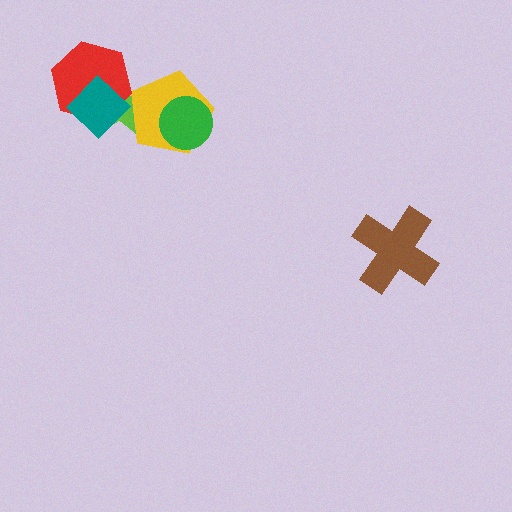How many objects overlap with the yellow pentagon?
2 objects overlap with the yellow pentagon.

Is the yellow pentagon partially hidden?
Yes, it is partially covered by another shape.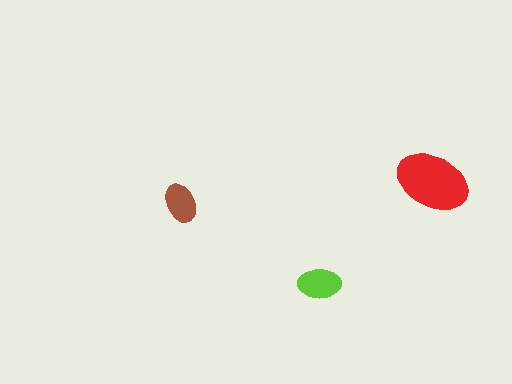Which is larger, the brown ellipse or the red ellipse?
The red one.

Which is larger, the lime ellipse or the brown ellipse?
The lime one.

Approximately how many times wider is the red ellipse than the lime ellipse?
About 1.5 times wider.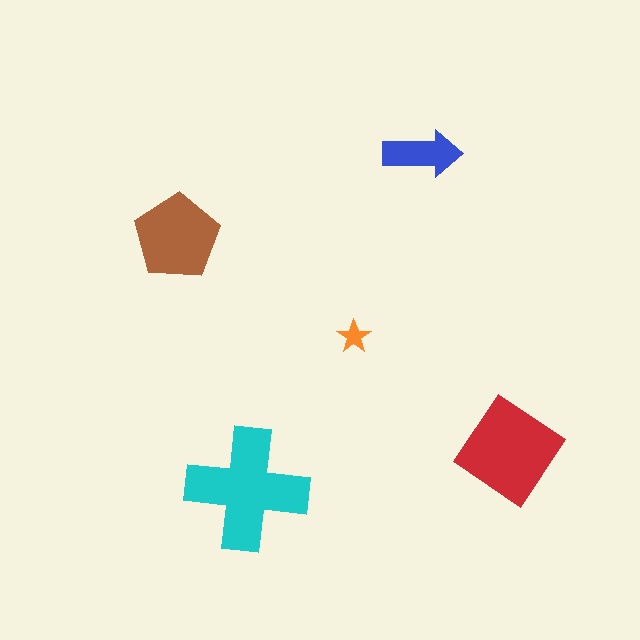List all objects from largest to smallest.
The cyan cross, the red diamond, the brown pentagon, the blue arrow, the orange star.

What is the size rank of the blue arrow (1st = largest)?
4th.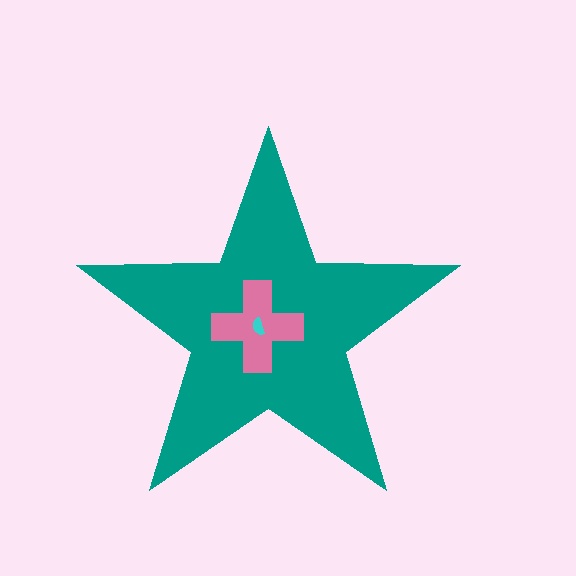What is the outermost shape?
The teal star.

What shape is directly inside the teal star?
The pink cross.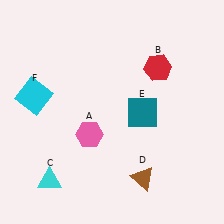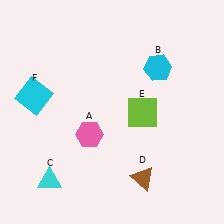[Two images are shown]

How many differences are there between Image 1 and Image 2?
There are 2 differences between the two images.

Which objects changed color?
B changed from red to cyan. E changed from teal to lime.